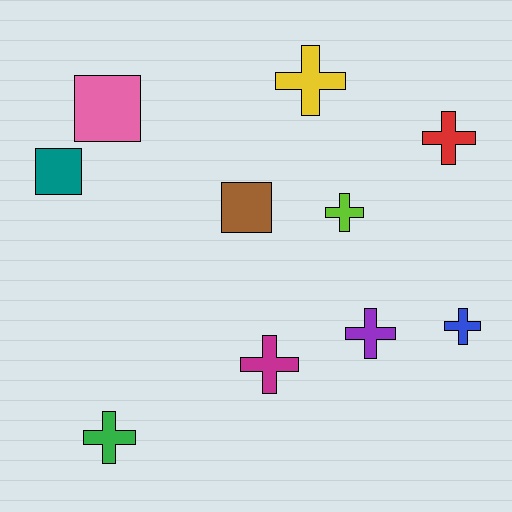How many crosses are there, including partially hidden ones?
There are 7 crosses.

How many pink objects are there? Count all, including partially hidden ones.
There is 1 pink object.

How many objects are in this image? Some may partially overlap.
There are 10 objects.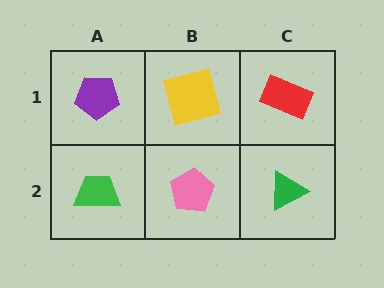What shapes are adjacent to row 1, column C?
A green triangle (row 2, column C), a yellow square (row 1, column B).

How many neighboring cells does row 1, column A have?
2.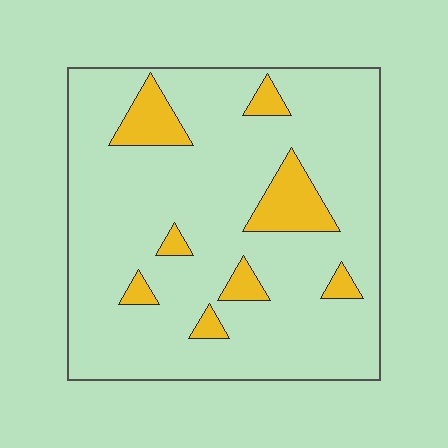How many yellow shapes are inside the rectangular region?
8.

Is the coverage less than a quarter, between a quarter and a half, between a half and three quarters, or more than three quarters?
Less than a quarter.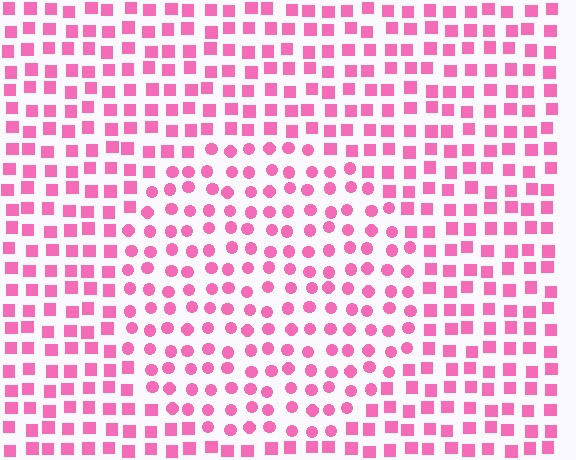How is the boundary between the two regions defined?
The boundary is defined by a change in element shape: circles inside vs. squares outside. All elements share the same color and spacing.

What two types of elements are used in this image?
The image uses circles inside the circle region and squares outside it.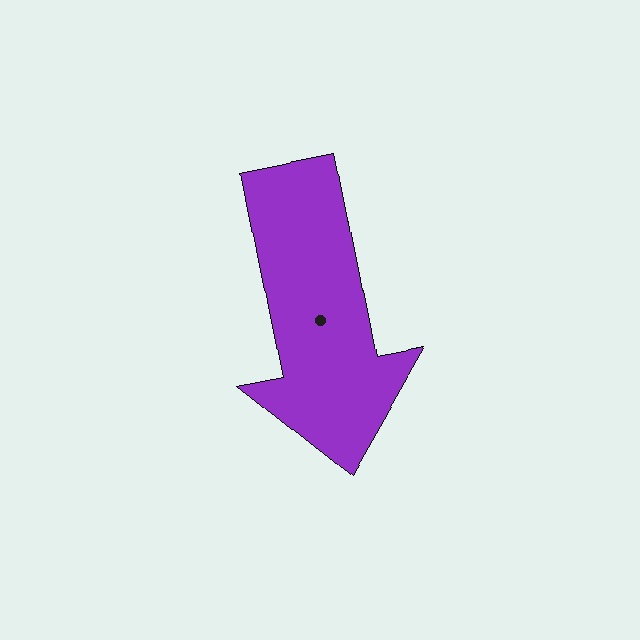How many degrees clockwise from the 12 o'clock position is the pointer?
Approximately 169 degrees.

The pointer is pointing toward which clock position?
Roughly 6 o'clock.